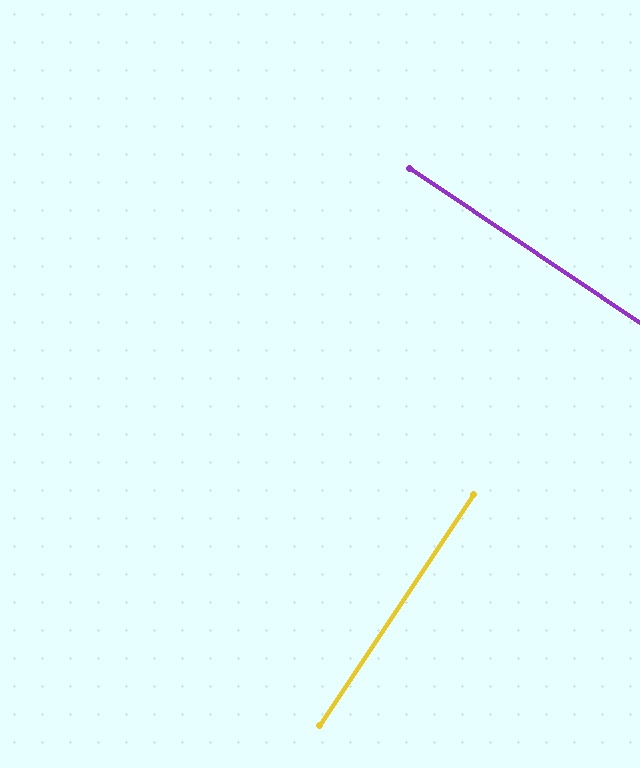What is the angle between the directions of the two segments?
Approximately 90 degrees.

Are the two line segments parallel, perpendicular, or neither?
Perpendicular — they meet at approximately 90°.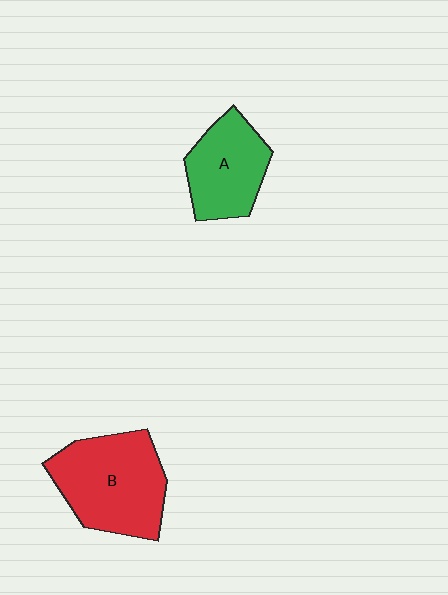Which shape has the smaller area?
Shape A (green).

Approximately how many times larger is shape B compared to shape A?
Approximately 1.4 times.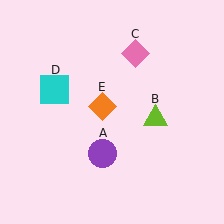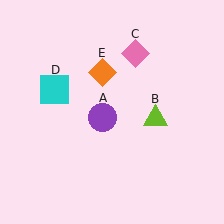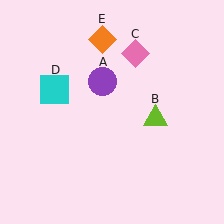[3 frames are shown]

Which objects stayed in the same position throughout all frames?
Lime triangle (object B) and pink diamond (object C) and cyan square (object D) remained stationary.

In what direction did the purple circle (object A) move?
The purple circle (object A) moved up.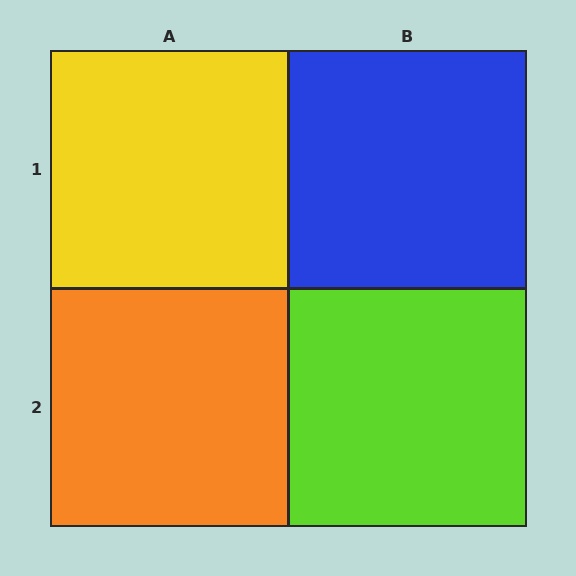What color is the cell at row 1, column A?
Yellow.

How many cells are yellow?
1 cell is yellow.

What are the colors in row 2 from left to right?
Orange, lime.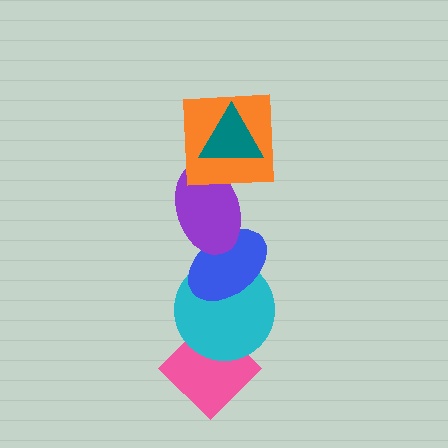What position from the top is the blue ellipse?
The blue ellipse is 4th from the top.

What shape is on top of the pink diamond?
The cyan circle is on top of the pink diamond.